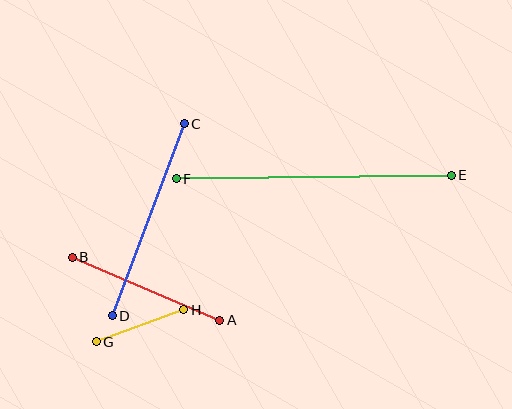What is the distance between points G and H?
The distance is approximately 93 pixels.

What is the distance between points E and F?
The distance is approximately 275 pixels.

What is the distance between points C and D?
The distance is approximately 205 pixels.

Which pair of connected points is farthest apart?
Points E and F are farthest apart.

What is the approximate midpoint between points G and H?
The midpoint is at approximately (140, 326) pixels.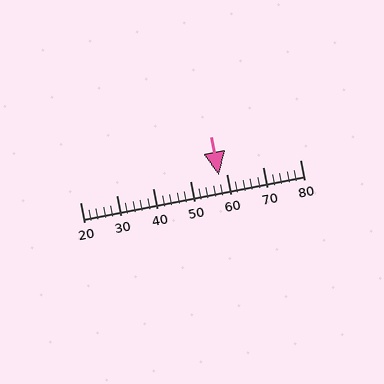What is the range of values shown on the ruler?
The ruler shows values from 20 to 80.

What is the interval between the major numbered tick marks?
The major tick marks are spaced 10 units apart.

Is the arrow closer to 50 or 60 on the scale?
The arrow is closer to 60.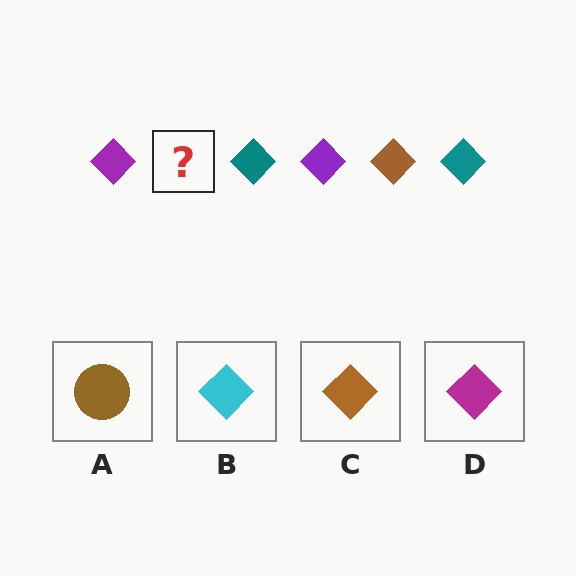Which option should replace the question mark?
Option C.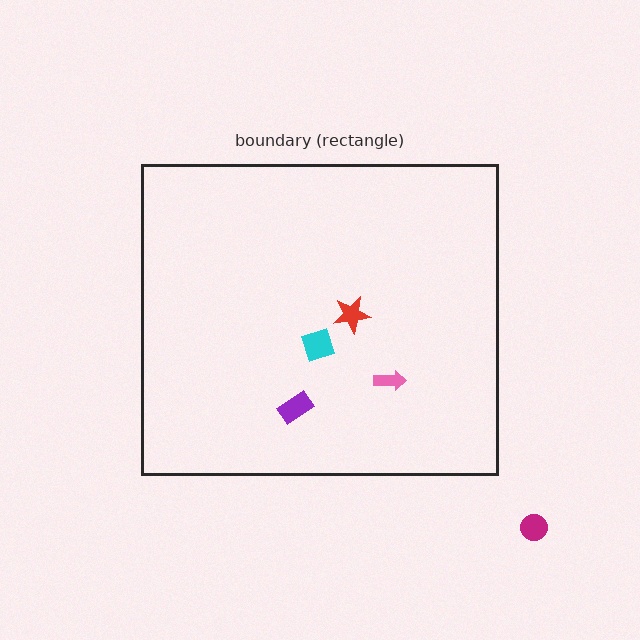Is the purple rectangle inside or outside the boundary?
Inside.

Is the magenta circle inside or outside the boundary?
Outside.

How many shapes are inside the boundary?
4 inside, 1 outside.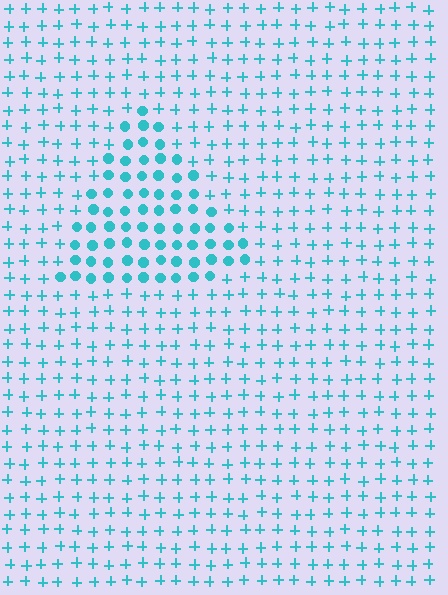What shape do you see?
I see a triangle.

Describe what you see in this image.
The image is filled with small cyan elements arranged in a uniform grid. A triangle-shaped region contains circles, while the surrounding area contains plus signs. The boundary is defined purely by the change in element shape.